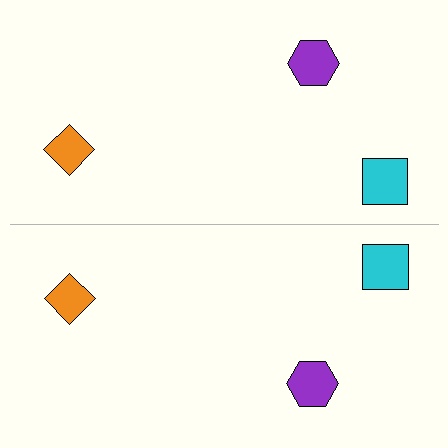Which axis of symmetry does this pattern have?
The pattern has a horizontal axis of symmetry running through the center of the image.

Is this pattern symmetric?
Yes, this pattern has bilateral (reflection) symmetry.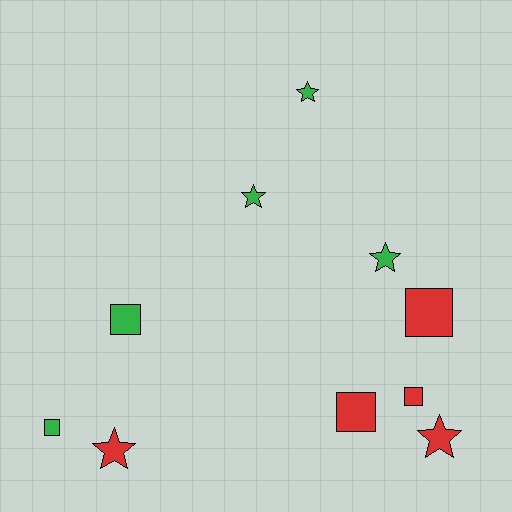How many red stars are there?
There are 2 red stars.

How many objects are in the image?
There are 10 objects.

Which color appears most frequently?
Red, with 5 objects.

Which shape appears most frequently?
Star, with 5 objects.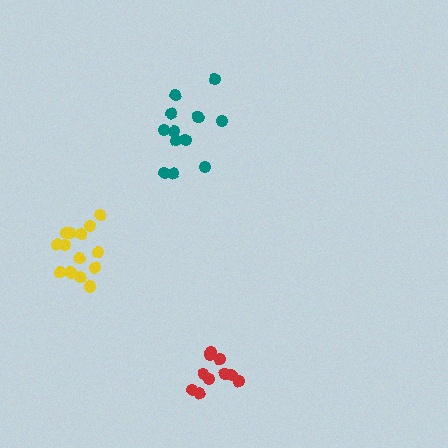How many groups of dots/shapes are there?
There are 3 groups.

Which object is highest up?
The teal cluster is topmost.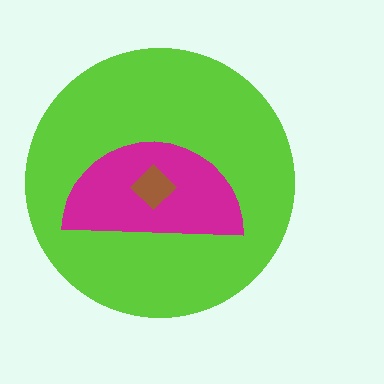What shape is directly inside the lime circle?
The magenta semicircle.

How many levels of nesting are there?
3.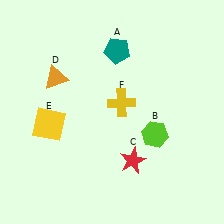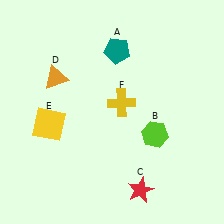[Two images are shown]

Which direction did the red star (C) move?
The red star (C) moved down.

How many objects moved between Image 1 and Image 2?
1 object moved between the two images.